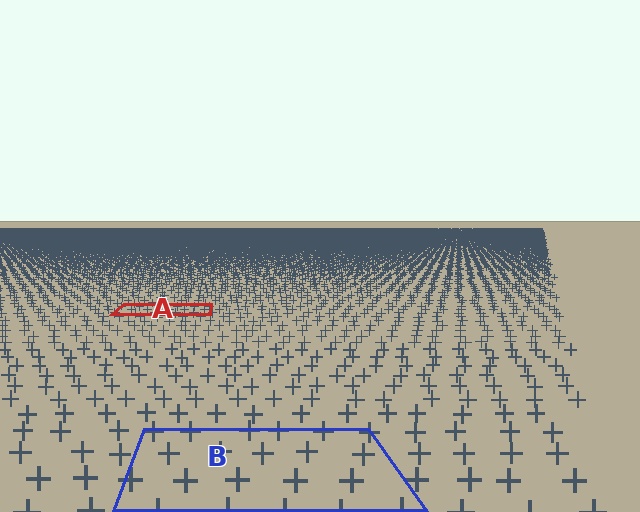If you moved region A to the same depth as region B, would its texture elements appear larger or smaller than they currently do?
They would appear larger. At a closer depth, the same texture elements are projected at a bigger on-screen size.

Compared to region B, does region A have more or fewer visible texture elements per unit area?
Region A has more texture elements per unit area — they are packed more densely because it is farther away.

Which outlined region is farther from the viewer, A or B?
Region A is farther from the viewer — the texture elements inside it appear smaller and more densely packed.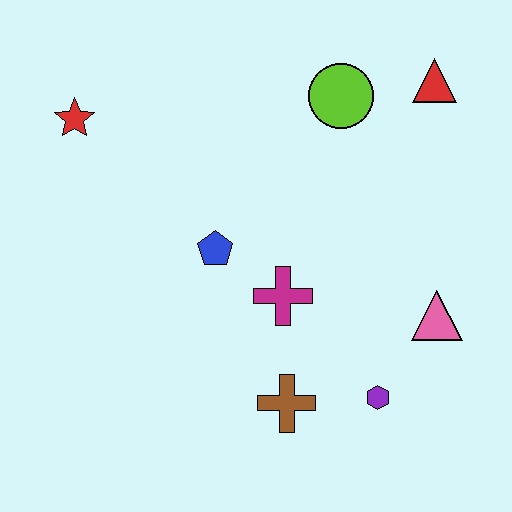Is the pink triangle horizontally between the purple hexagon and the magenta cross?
No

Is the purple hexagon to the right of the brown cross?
Yes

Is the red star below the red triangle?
Yes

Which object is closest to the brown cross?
The purple hexagon is closest to the brown cross.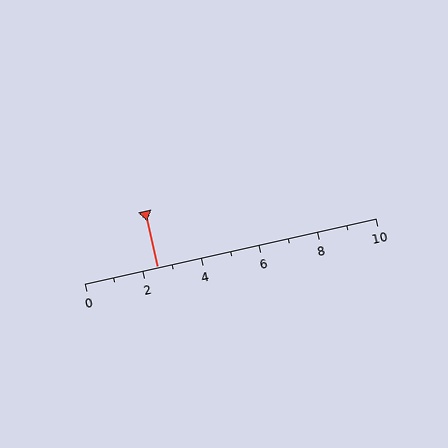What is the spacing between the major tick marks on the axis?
The major ticks are spaced 2 apart.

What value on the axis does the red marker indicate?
The marker indicates approximately 2.5.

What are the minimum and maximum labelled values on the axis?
The axis runs from 0 to 10.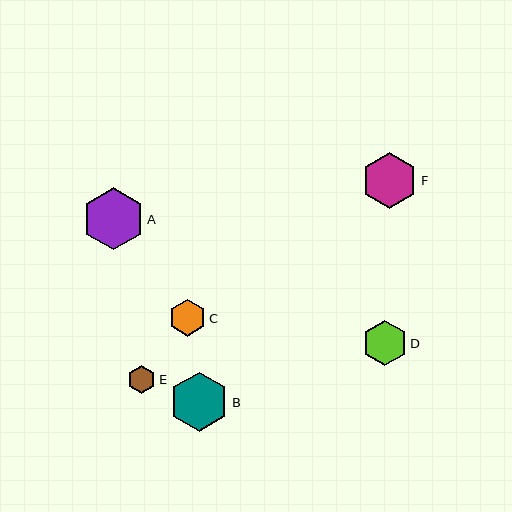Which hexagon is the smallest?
Hexagon E is the smallest with a size of approximately 28 pixels.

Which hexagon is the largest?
Hexagon A is the largest with a size of approximately 62 pixels.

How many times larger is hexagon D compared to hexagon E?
Hexagon D is approximately 1.6 times the size of hexagon E.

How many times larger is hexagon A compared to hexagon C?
Hexagon A is approximately 1.7 times the size of hexagon C.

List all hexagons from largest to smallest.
From largest to smallest: A, B, F, D, C, E.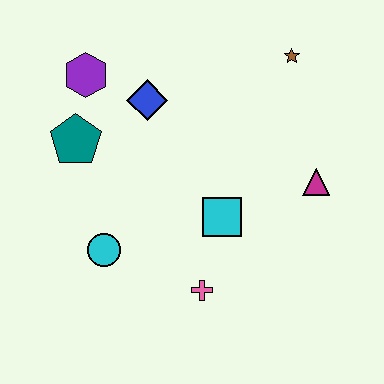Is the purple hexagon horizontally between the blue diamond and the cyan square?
No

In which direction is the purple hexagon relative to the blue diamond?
The purple hexagon is to the left of the blue diamond.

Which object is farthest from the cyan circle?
The brown star is farthest from the cyan circle.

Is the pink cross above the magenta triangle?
No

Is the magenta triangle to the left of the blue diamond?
No